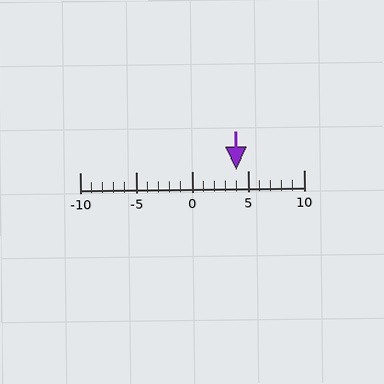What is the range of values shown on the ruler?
The ruler shows values from -10 to 10.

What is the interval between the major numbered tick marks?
The major tick marks are spaced 5 units apart.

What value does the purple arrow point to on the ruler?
The purple arrow points to approximately 4.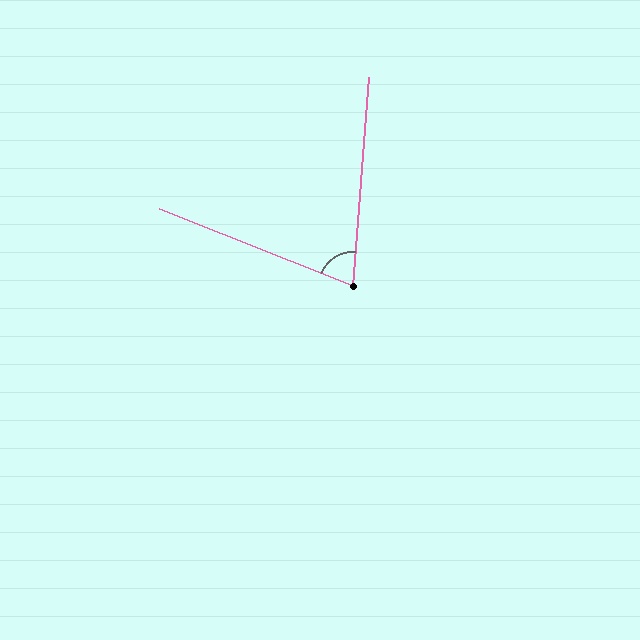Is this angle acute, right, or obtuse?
It is acute.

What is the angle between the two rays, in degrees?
Approximately 73 degrees.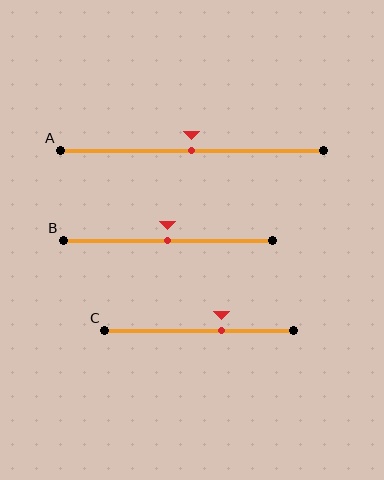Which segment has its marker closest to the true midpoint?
Segment A has its marker closest to the true midpoint.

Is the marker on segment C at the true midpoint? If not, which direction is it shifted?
No, the marker on segment C is shifted to the right by about 12% of the segment length.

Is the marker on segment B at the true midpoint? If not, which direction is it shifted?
Yes, the marker on segment B is at the true midpoint.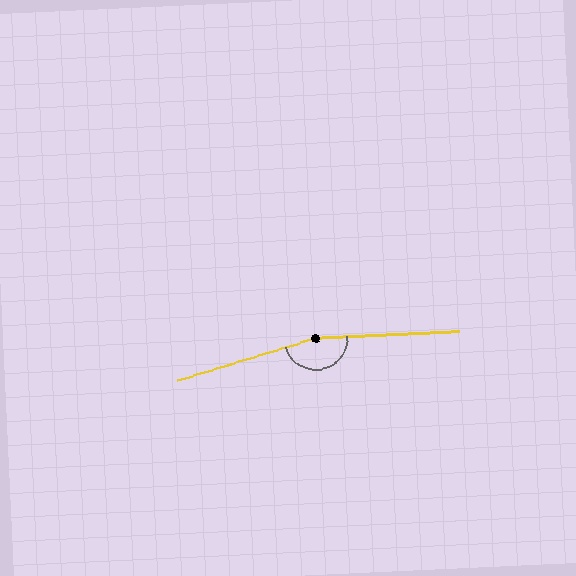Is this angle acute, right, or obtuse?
It is obtuse.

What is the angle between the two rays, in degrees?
Approximately 166 degrees.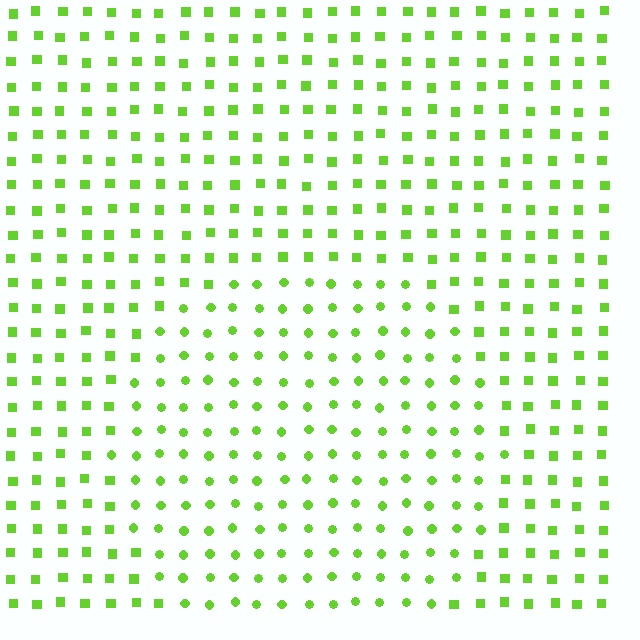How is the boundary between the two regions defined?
The boundary is defined by a change in element shape: circles inside vs. squares outside. All elements share the same color and spacing.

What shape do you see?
I see a circle.